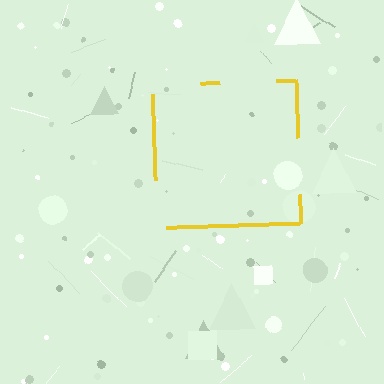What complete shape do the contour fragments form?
The contour fragments form a square.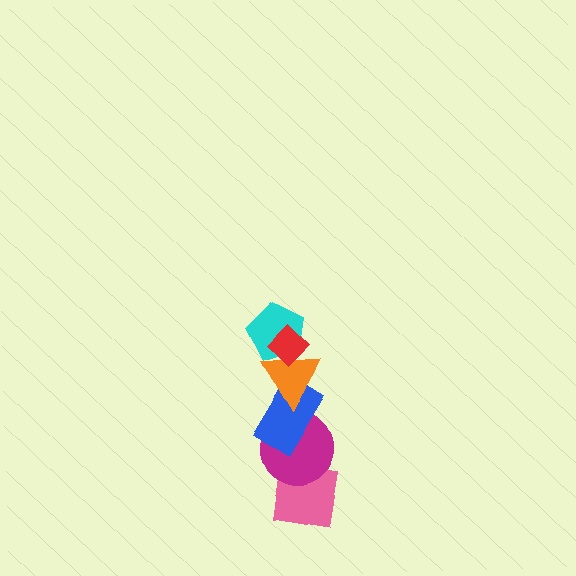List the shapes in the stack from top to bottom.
From top to bottom: the red diamond, the cyan pentagon, the orange triangle, the blue rectangle, the magenta circle, the pink square.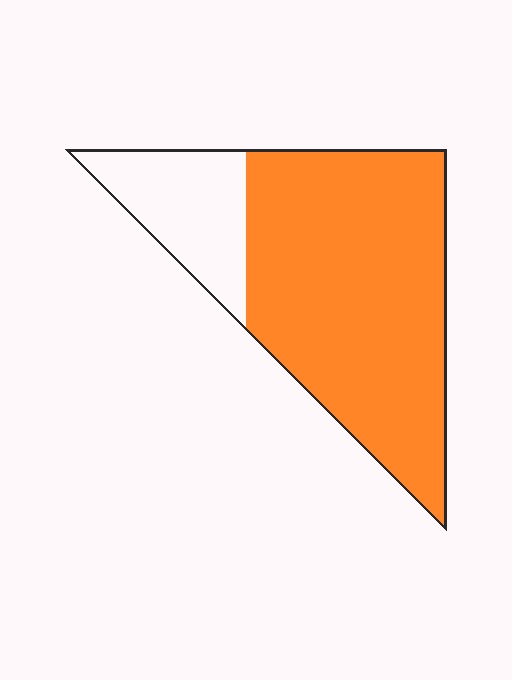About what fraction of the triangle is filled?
About three quarters (3/4).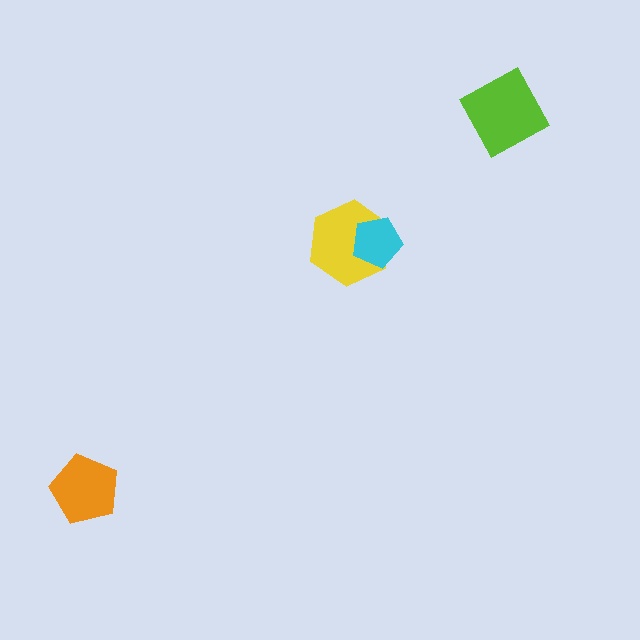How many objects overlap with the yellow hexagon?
1 object overlaps with the yellow hexagon.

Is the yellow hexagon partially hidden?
Yes, it is partially covered by another shape.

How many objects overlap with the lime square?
0 objects overlap with the lime square.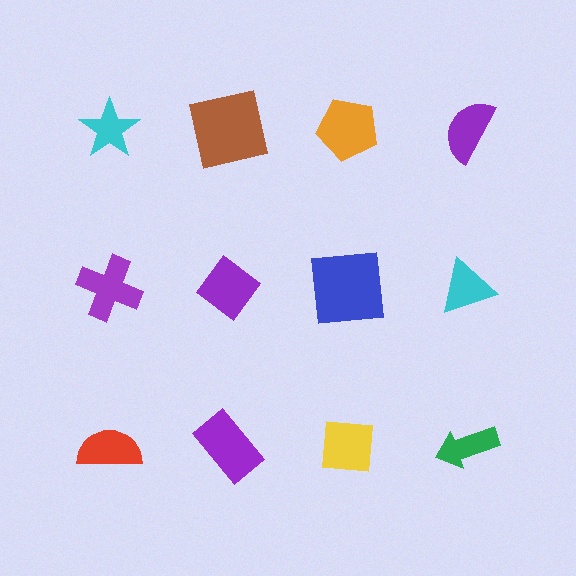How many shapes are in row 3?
4 shapes.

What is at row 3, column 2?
A purple rectangle.